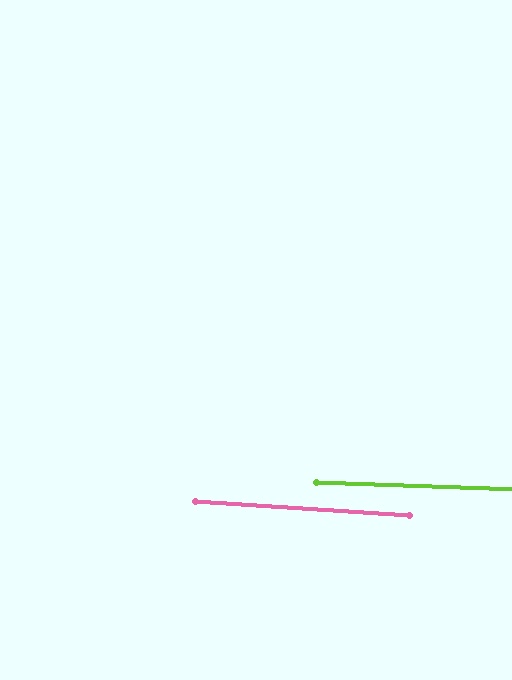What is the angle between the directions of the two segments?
Approximately 2 degrees.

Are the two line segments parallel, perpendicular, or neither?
Parallel — their directions differ by only 1.7°.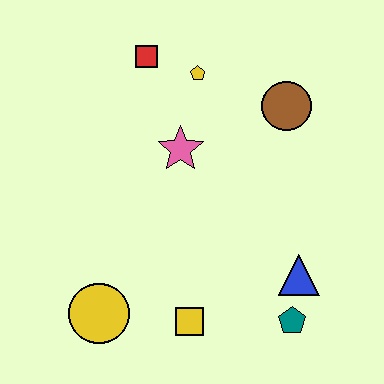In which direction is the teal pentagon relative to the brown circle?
The teal pentagon is below the brown circle.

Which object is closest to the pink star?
The yellow pentagon is closest to the pink star.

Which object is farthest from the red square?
The teal pentagon is farthest from the red square.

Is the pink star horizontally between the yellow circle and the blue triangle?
Yes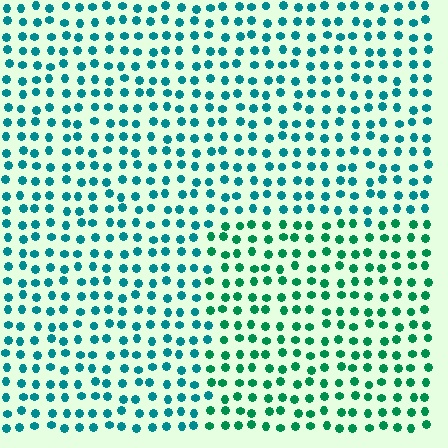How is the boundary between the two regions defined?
The boundary is defined purely by a slight shift in hue (about 30 degrees). Spacing, size, and orientation are identical on both sides.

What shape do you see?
I see a rectangle.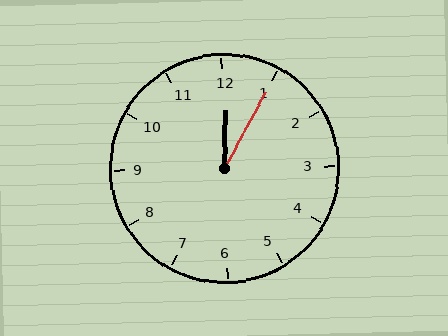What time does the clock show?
12:05.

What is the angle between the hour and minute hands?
Approximately 28 degrees.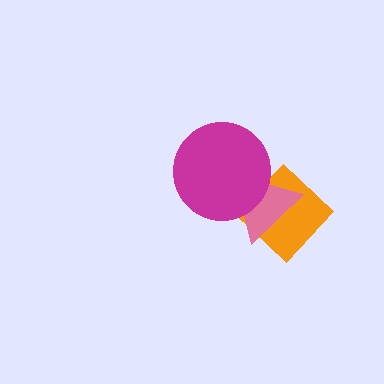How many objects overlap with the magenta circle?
2 objects overlap with the magenta circle.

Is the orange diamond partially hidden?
Yes, it is partially covered by another shape.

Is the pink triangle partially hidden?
Yes, it is partially covered by another shape.